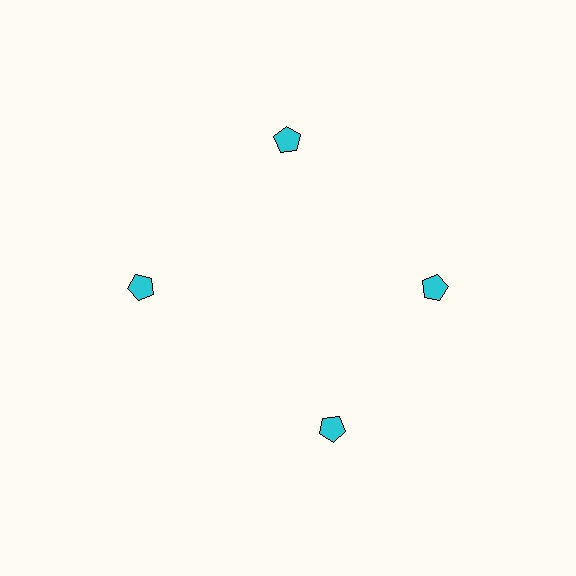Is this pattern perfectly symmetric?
No. The 4 cyan pentagons are arranged in a ring, but one element near the 6 o'clock position is rotated out of alignment along the ring, breaking the 4-fold rotational symmetry.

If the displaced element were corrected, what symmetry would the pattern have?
It would have 4-fold rotational symmetry — the pattern would map onto itself every 90 degrees.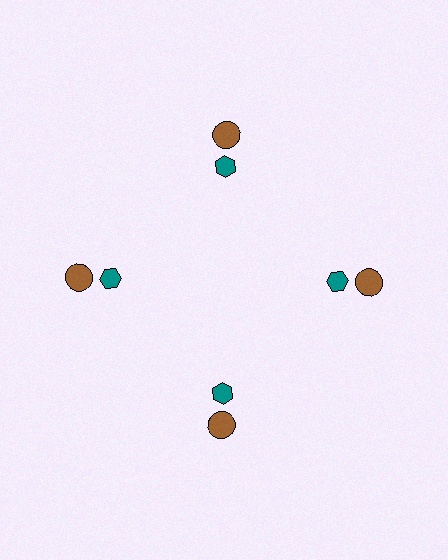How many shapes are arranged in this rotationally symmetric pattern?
There are 8 shapes, arranged in 4 groups of 2.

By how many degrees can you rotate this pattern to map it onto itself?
The pattern maps onto itself every 90 degrees of rotation.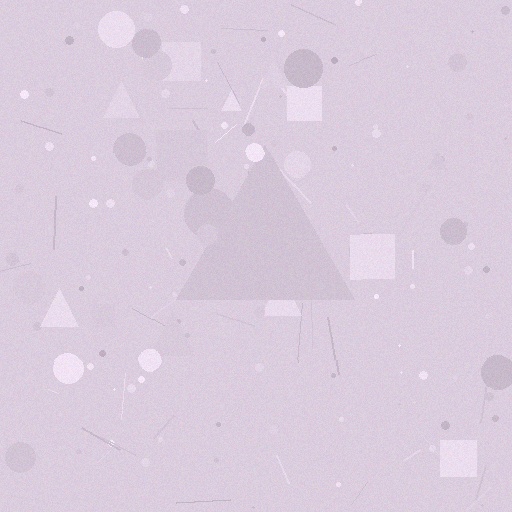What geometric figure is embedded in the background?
A triangle is embedded in the background.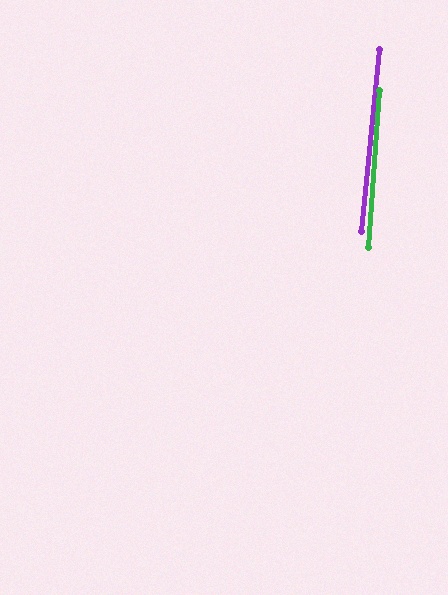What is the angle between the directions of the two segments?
Approximately 1 degree.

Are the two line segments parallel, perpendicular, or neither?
Parallel — their directions differ by only 1.4°.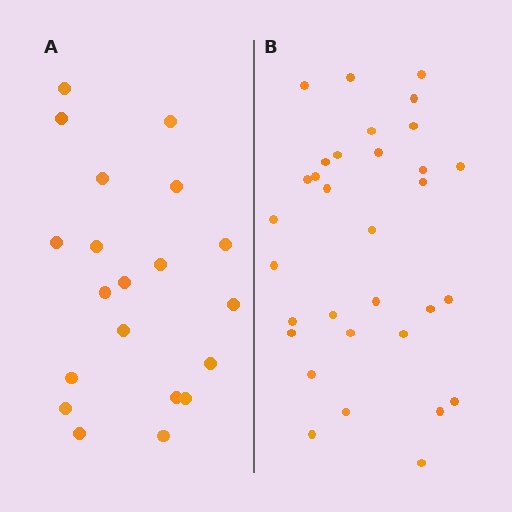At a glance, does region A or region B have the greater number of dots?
Region B (the right region) has more dots.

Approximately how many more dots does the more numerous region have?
Region B has roughly 12 or so more dots than region A.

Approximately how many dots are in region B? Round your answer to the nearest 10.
About 30 dots. (The exact count is 32, which rounds to 30.)